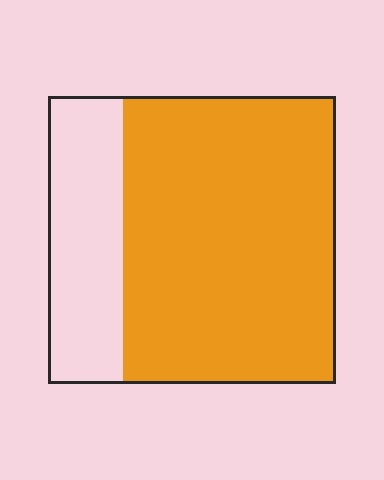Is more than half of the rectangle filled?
Yes.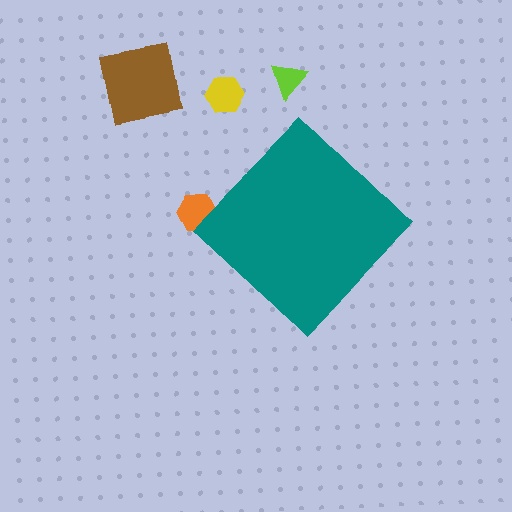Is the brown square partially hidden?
No, the brown square is fully visible.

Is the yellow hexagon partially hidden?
No, the yellow hexagon is fully visible.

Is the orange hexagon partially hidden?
Yes, the orange hexagon is partially hidden behind the teal diamond.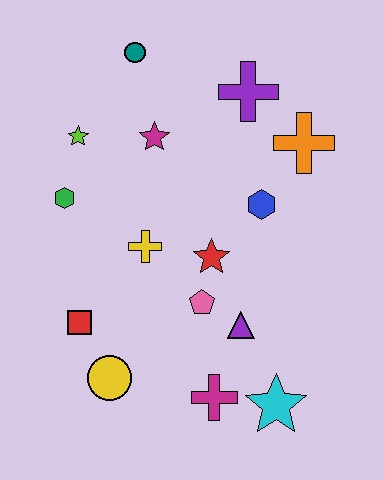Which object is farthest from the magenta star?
The cyan star is farthest from the magenta star.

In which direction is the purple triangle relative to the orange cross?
The purple triangle is below the orange cross.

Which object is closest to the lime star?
The green hexagon is closest to the lime star.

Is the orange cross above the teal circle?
No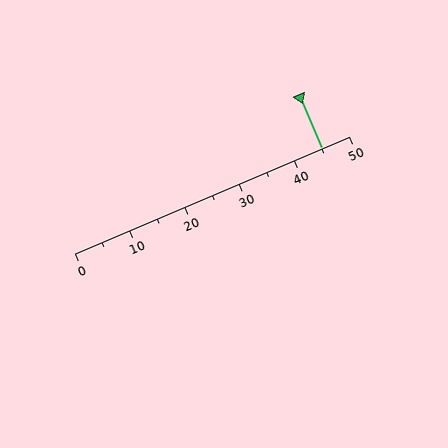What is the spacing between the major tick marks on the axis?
The major ticks are spaced 10 apart.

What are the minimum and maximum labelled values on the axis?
The axis runs from 0 to 50.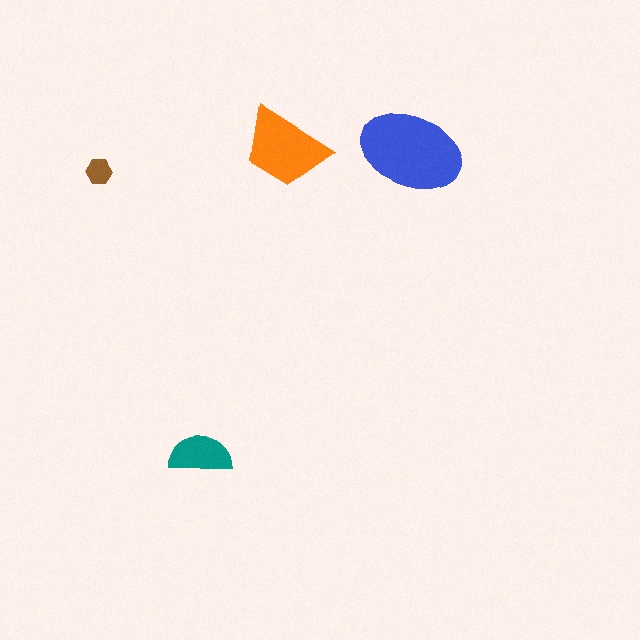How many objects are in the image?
There are 4 objects in the image.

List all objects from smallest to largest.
The brown hexagon, the teal semicircle, the orange trapezoid, the blue ellipse.